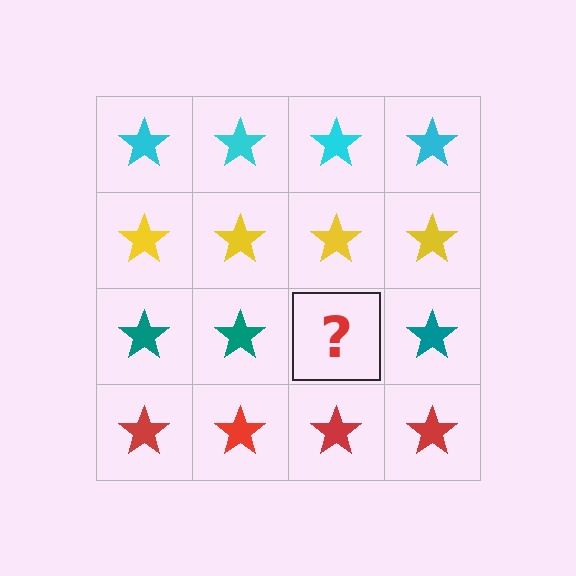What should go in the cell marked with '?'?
The missing cell should contain a teal star.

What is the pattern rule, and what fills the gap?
The rule is that each row has a consistent color. The gap should be filled with a teal star.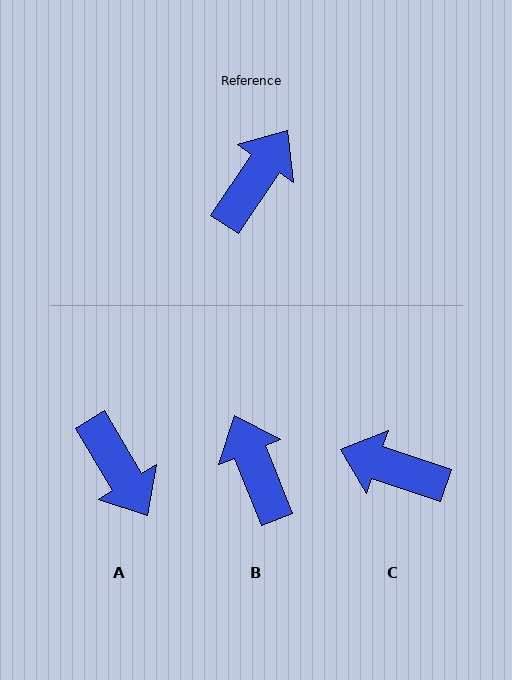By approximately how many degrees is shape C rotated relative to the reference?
Approximately 105 degrees counter-clockwise.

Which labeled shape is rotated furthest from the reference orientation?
A, about 115 degrees away.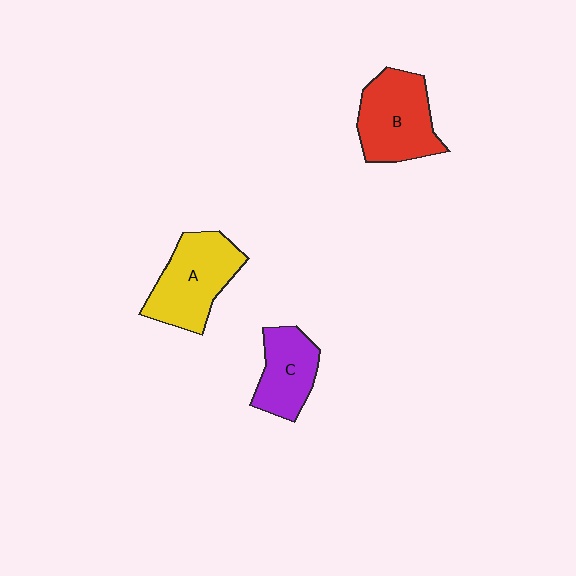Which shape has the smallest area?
Shape C (purple).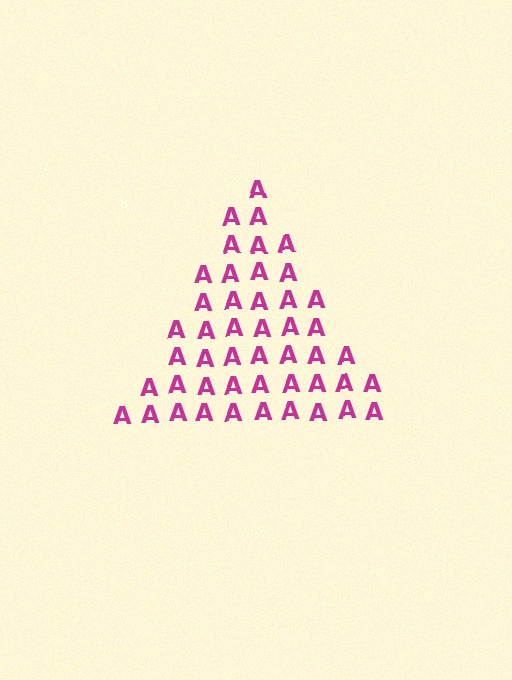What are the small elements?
The small elements are letter A's.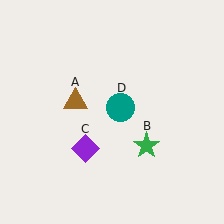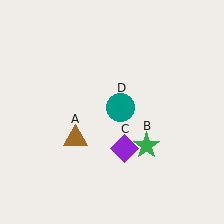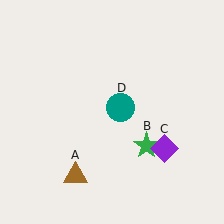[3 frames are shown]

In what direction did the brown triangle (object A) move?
The brown triangle (object A) moved down.